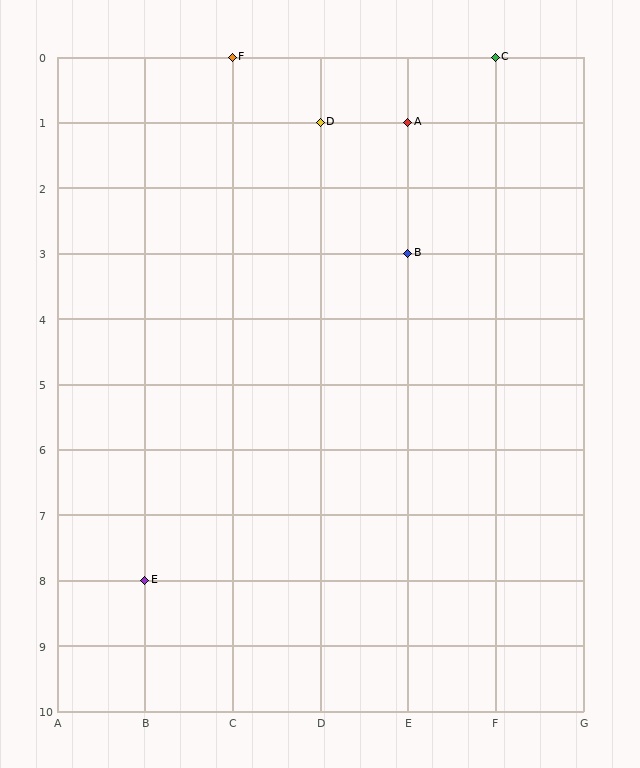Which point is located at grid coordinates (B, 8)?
Point E is at (B, 8).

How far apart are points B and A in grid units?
Points B and A are 2 rows apart.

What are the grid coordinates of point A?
Point A is at grid coordinates (E, 1).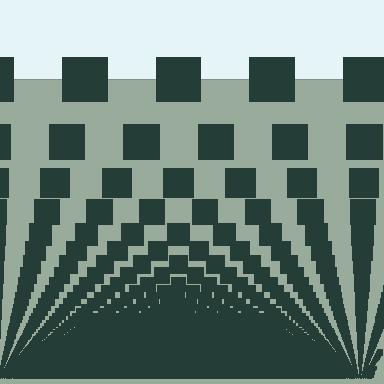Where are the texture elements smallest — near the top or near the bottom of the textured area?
Near the bottom.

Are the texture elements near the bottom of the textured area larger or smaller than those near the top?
Smaller. The gradient is inverted — elements near the bottom are smaller and denser.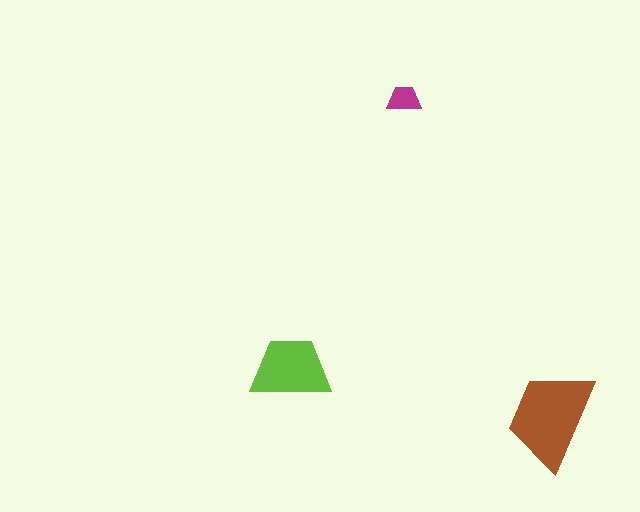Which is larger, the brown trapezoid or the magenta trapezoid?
The brown one.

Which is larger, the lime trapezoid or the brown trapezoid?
The brown one.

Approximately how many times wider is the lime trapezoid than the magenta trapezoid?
About 2.5 times wider.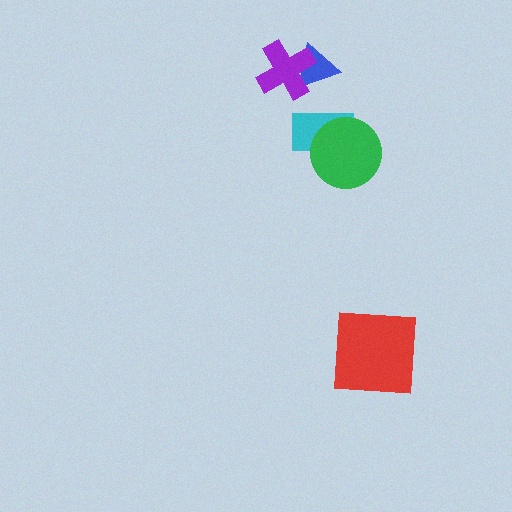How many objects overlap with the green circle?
1 object overlaps with the green circle.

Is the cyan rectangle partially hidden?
Yes, it is partially covered by another shape.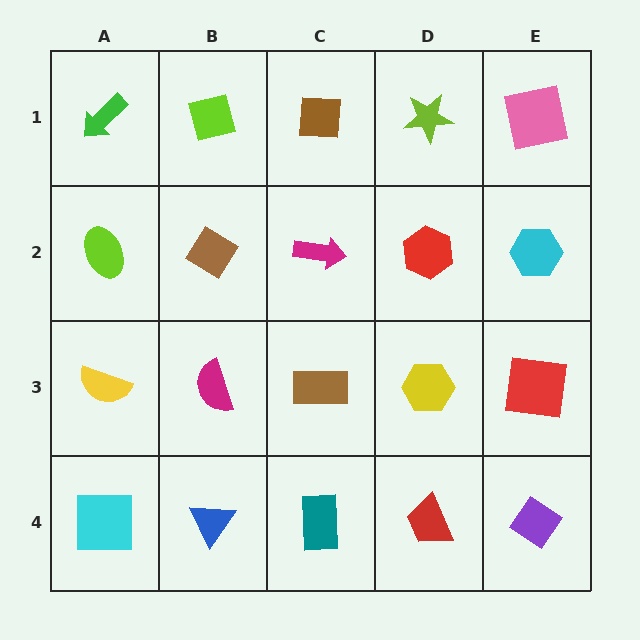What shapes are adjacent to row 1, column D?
A red hexagon (row 2, column D), a brown square (row 1, column C), a pink square (row 1, column E).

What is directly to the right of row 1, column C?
A lime star.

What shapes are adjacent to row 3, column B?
A brown diamond (row 2, column B), a blue triangle (row 4, column B), a yellow semicircle (row 3, column A), a brown rectangle (row 3, column C).